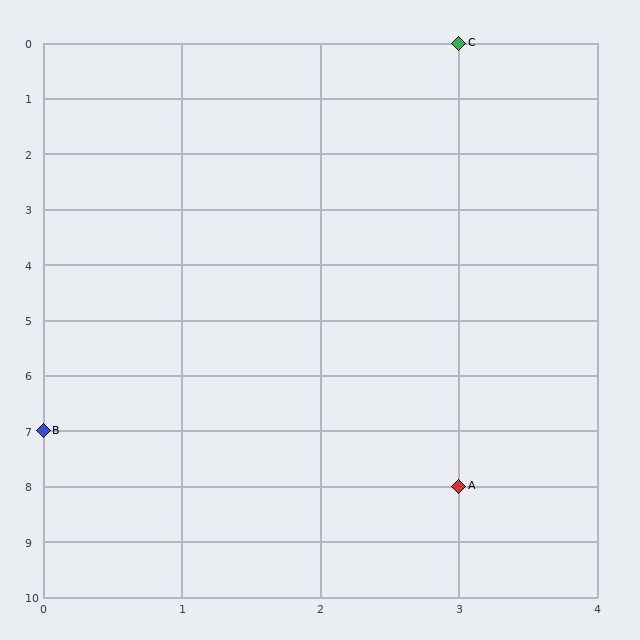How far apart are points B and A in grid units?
Points B and A are 3 columns and 1 row apart (about 3.2 grid units diagonally).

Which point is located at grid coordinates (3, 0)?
Point C is at (3, 0).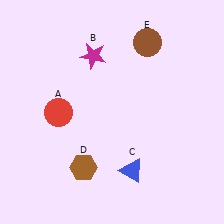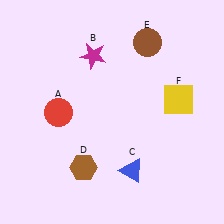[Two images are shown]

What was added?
A yellow square (F) was added in Image 2.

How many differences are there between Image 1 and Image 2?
There is 1 difference between the two images.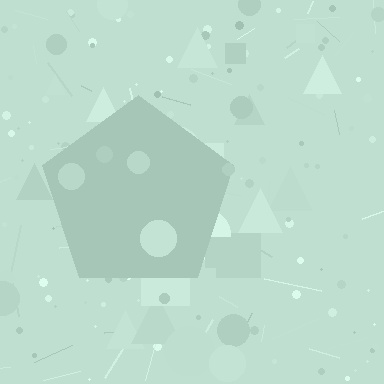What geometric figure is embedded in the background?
A pentagon is embedded in the background.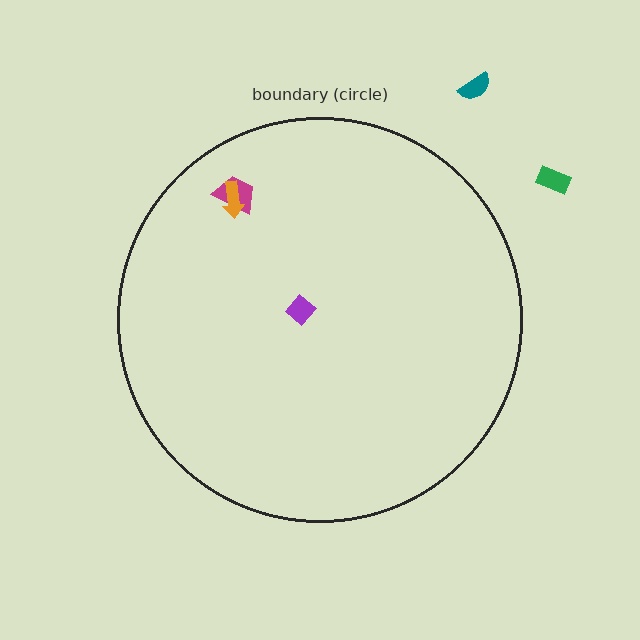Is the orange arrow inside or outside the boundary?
Inside.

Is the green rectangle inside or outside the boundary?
Outside.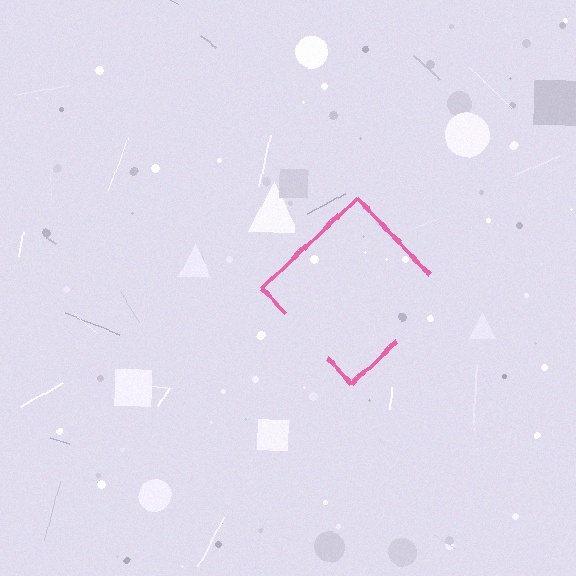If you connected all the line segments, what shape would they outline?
They would outline a diamond.